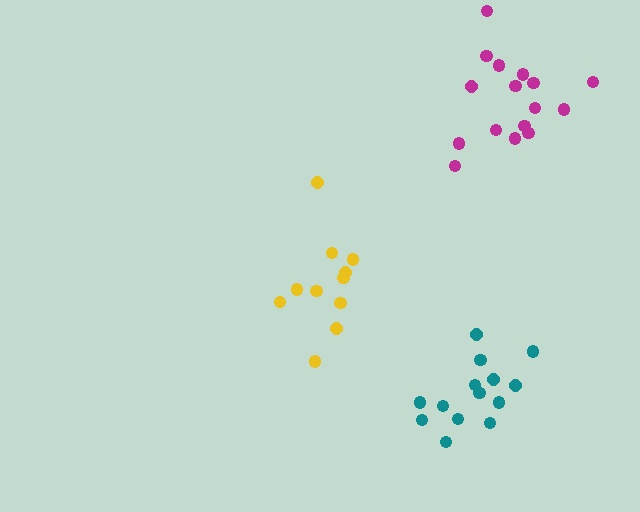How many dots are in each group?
Group 1: 11 dots, Group 2: 16 dots, Group 3: 14 dots (41 total).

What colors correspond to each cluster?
The clusters are colored: yellow, magenta, teal.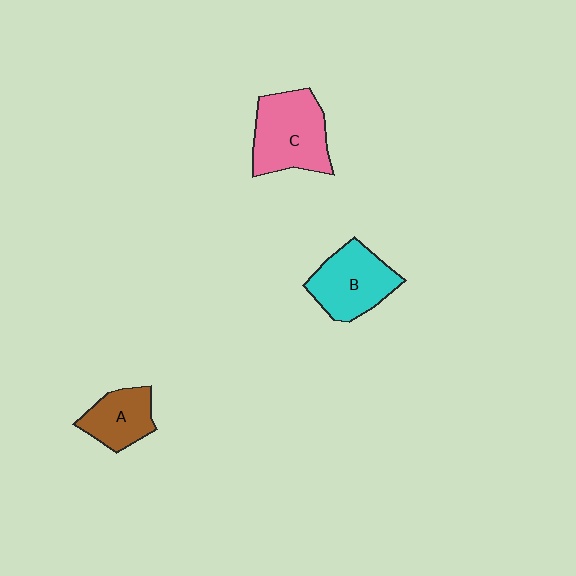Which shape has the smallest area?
Shape A (brown).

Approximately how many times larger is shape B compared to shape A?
Approximately 1.4 times.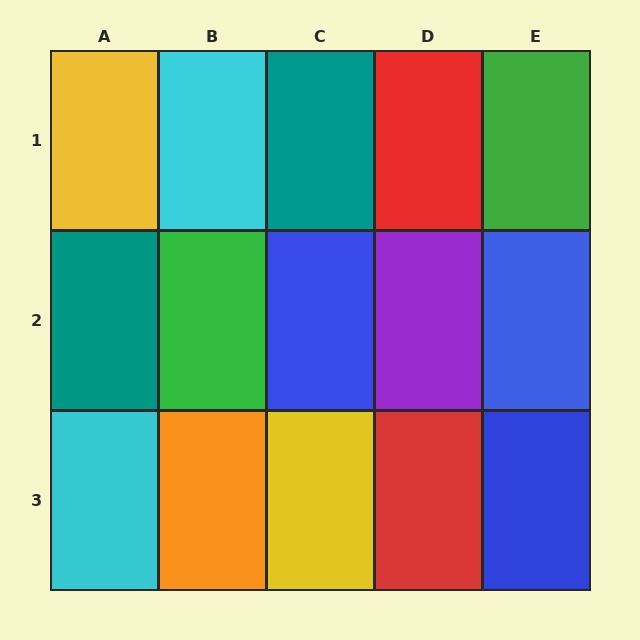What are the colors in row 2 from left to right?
Teal, green, blue, purple, blue.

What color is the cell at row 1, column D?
Red.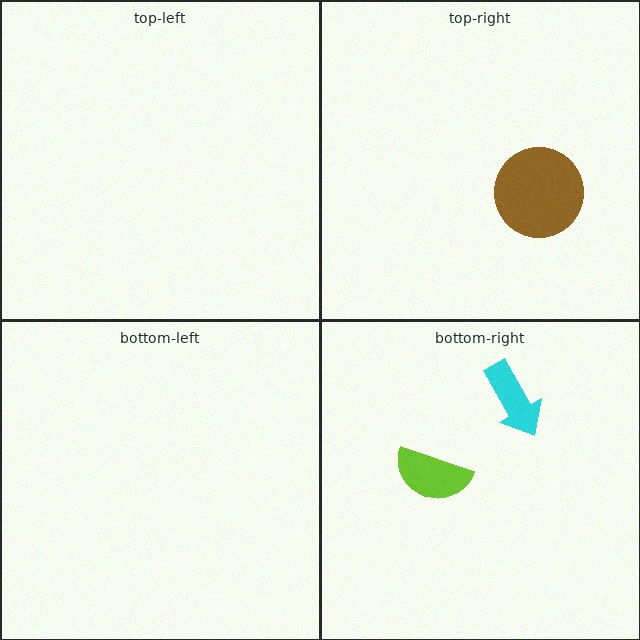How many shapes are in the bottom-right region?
2.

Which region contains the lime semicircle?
The bottom-right region.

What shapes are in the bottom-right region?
The cyan arrow, the lime semicircle.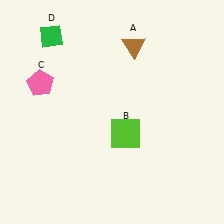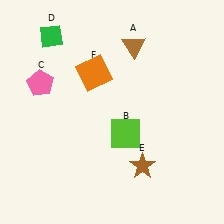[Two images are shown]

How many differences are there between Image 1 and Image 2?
There are 2 differences between the two images.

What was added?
A brown star (E), an orange square (F) were added in Image 2.